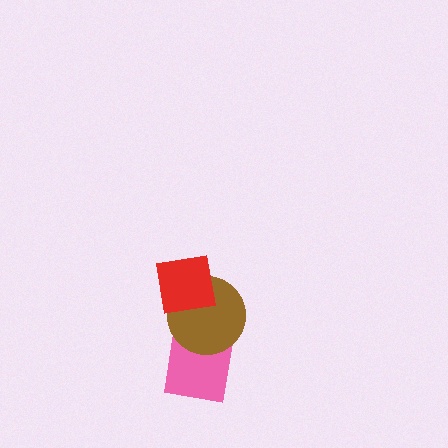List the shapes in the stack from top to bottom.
From top to bottom: the red square, the brown circle, the pink square.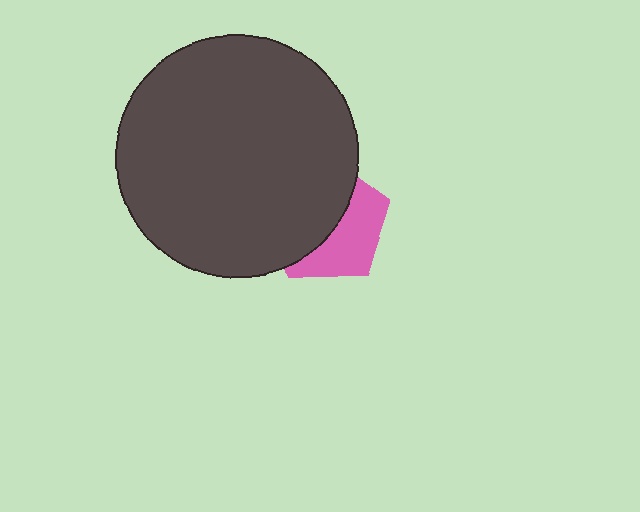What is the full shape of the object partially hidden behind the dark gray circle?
The partially hidden object is a pink pentagon.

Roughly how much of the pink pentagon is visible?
A small part of it is visible (roughly 44%).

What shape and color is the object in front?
The object in front is a dark gray circle.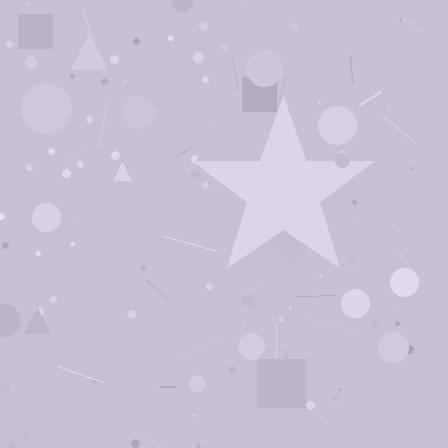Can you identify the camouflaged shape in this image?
The camouflaged shape is a star.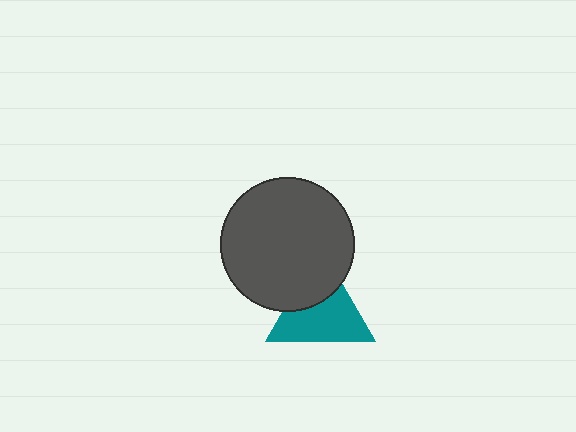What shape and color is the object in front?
The object in front is a dark gray circle.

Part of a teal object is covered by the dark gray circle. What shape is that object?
It is a triangle.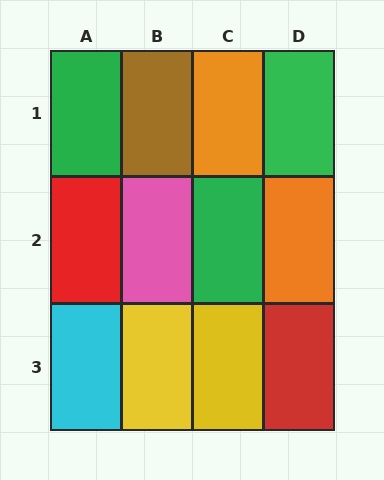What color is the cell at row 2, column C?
Green.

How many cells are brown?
1 cell is brown.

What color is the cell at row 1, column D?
Green.